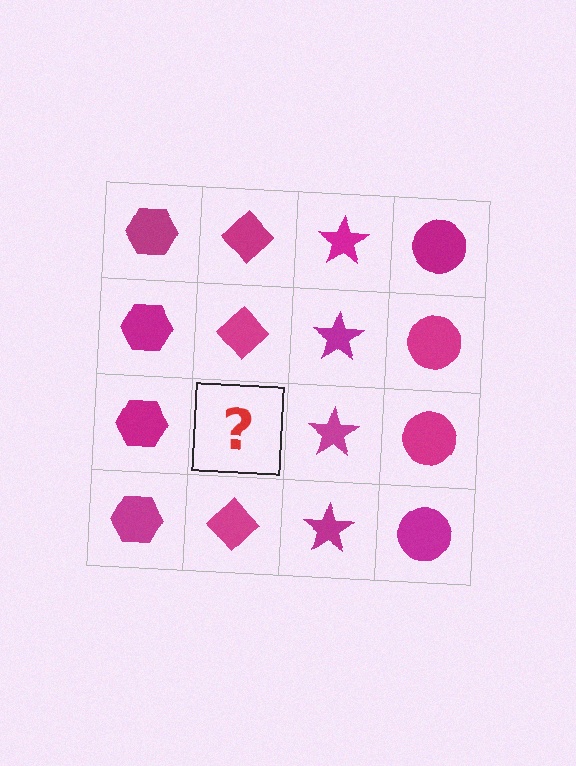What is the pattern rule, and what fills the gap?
The rule is that each column has a consistent shape. The gap should be filled with a magenta diamond.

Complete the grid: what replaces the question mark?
The question mark should be replaced with a magenta diamond.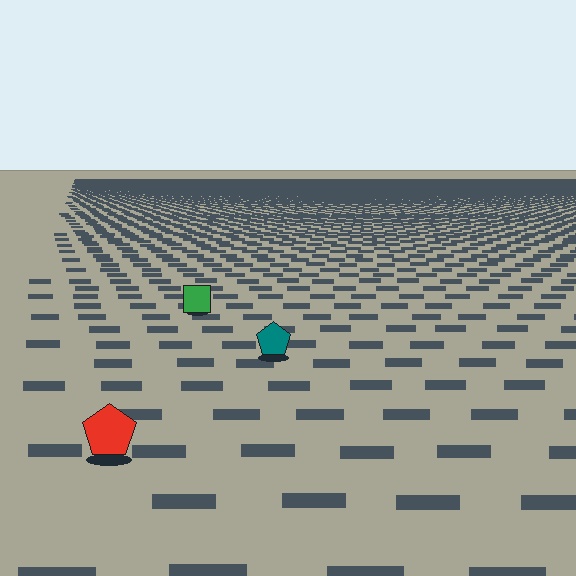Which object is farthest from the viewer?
The green square is farthest from the viewer. It appears smaller and the ground texture around it is denser.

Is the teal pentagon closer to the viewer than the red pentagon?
No. The red pentagon is closer — you can tell from the texture gradient: the ground texture is coarser near it.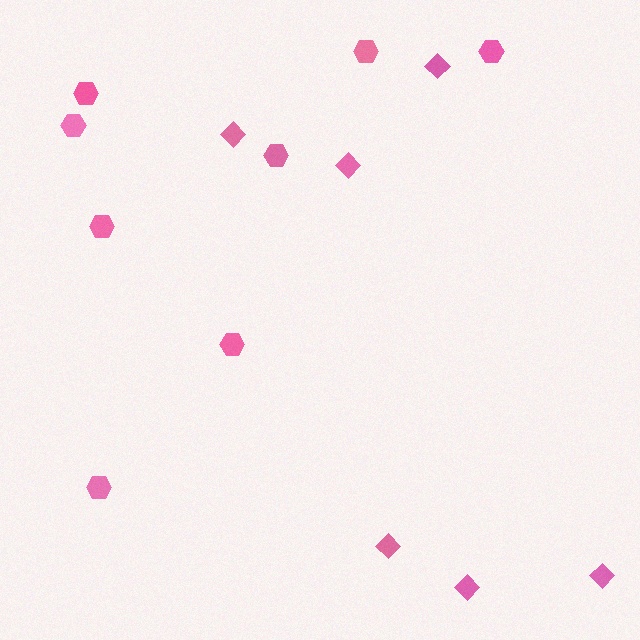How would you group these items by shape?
There are 2 groups: one group of hexagons (8) and one group of diamonds (6).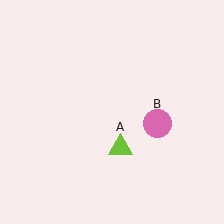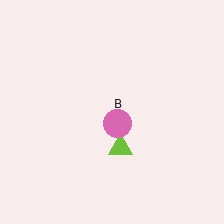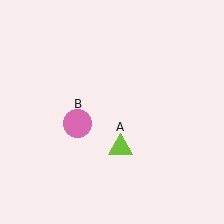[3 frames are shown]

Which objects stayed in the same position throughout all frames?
Lime triangle (object A) remained stationary.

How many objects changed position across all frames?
1 object changed position: pink circle (object B).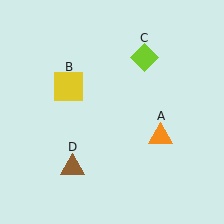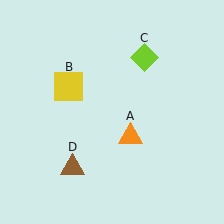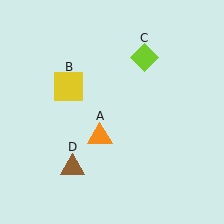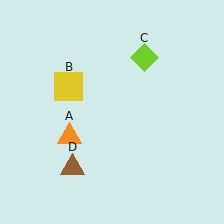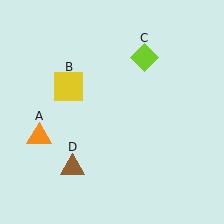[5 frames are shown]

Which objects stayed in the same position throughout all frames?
Yellow square (object B) and lime diamond (object C) and brown triangle (object D) remained stationary.